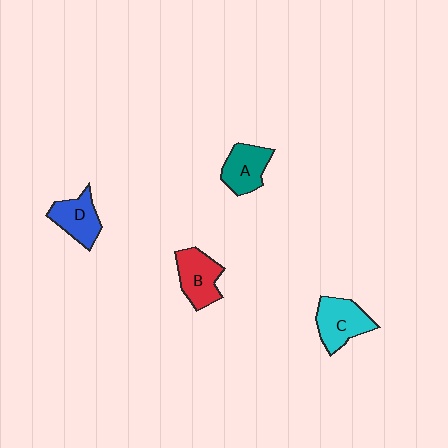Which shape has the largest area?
Shape C (cyan).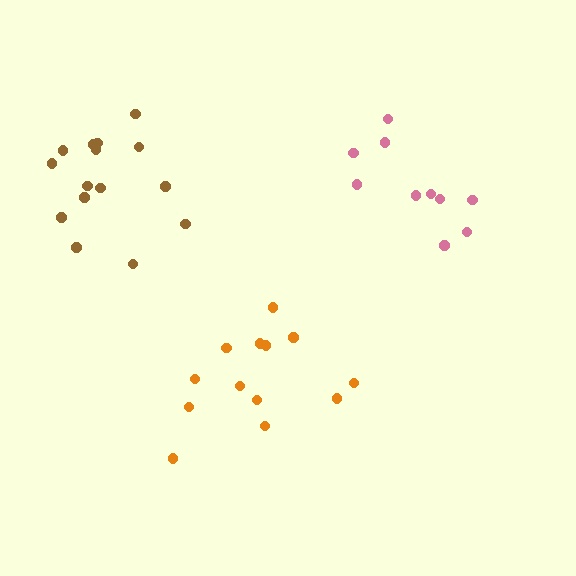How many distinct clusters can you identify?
There are 3 distinct clusters.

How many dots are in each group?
Group 1: 10 dots, Group 2: 15 dots, Group 3: 13 dots (38 total).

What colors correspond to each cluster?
The clusters are colored: pink, brown, orange.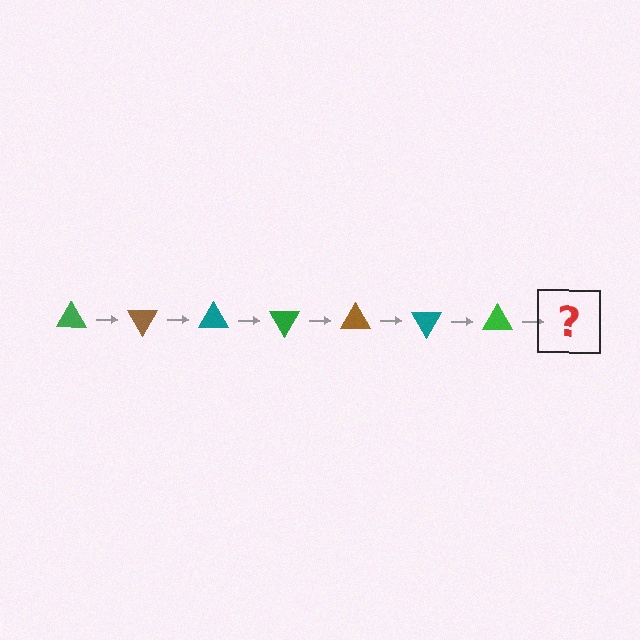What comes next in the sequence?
The next element should be a brown triangle, rotated 420 degrees from the start.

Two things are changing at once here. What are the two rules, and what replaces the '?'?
The two rules are that it rotates 60 degrees each step and the color cycles through green, brown, and teal. The '?' should be a brown triangle, rotated 420 degrees from the start.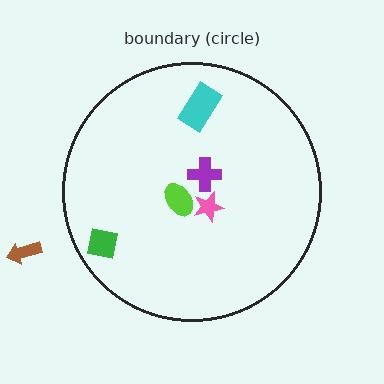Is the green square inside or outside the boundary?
Inside.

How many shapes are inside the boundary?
5 inside, 1 outside.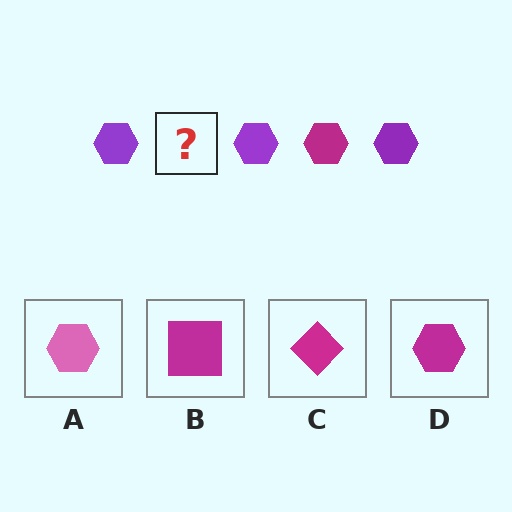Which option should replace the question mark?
Option D.